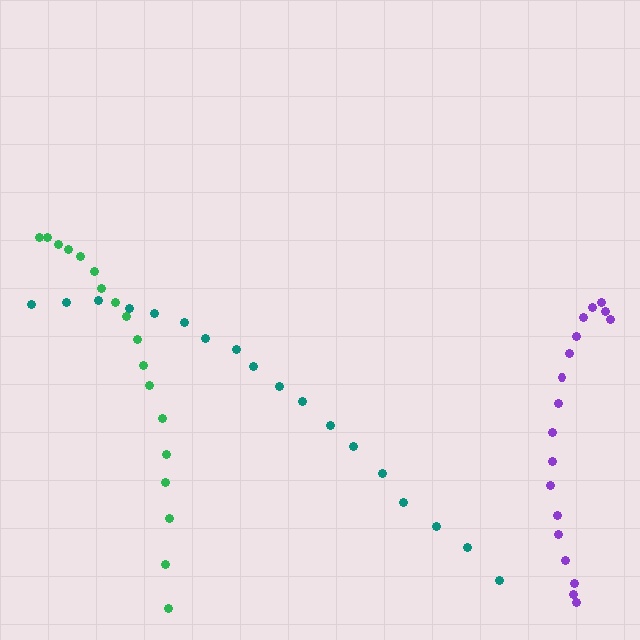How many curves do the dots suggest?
There are 3 distinct paths.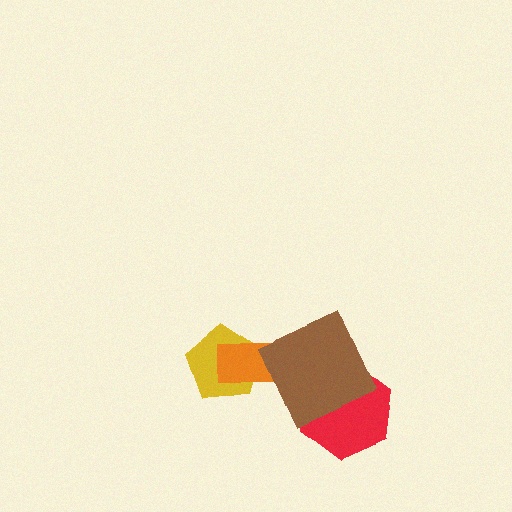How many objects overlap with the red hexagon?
1 object overlaps with the red hexagon.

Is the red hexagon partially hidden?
Yes, it is partially covered by another shape.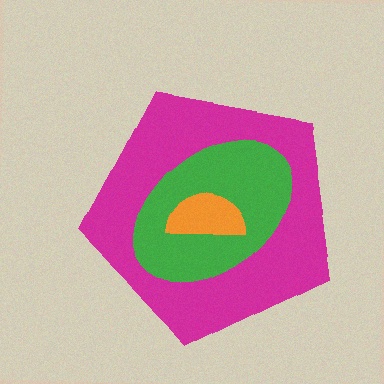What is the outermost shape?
The magenta pentagon.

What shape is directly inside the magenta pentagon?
The green ellipse.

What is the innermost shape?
The orange semicircle.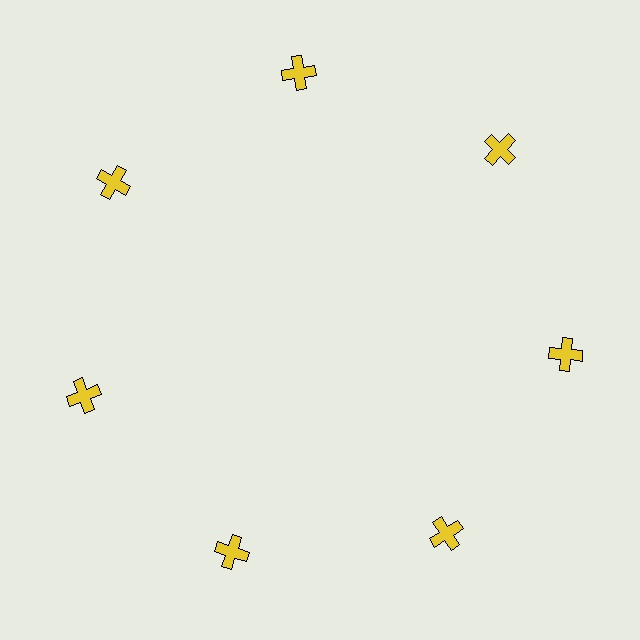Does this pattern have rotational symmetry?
Yes, this pattern has 7-fold rotational symmetry. It looks the same after rotating 51 degrees around the center.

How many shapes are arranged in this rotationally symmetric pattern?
There are 7 shapes, arranged in 7 groups of 1.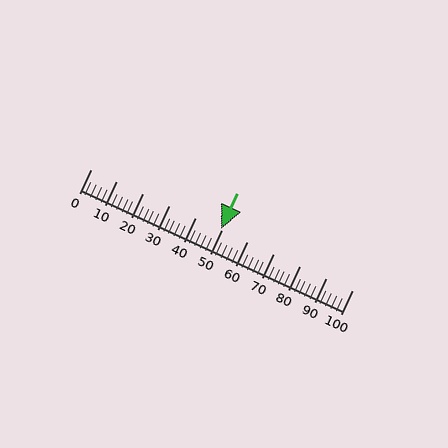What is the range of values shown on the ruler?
The ruler shows values from 0 to 100.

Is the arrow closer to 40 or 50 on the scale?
The arrow is closer to 50.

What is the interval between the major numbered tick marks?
The major tick marks are spaced 10 units apart.